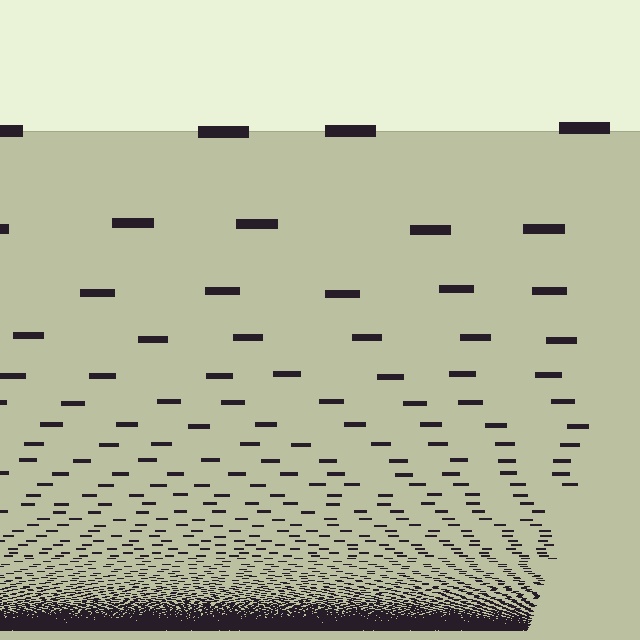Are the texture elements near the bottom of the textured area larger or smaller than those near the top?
Smaller. The gradient is inverted — elements near the bottom are smaller and denser.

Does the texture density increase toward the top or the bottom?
Density increases toward the bottom.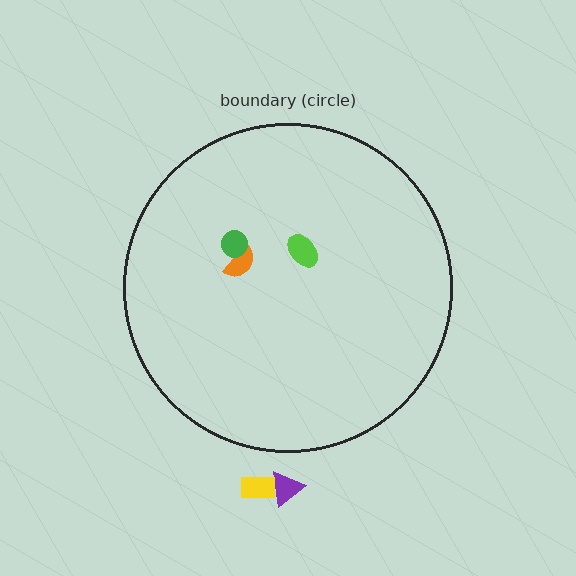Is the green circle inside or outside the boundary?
Inside.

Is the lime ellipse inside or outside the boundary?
Inside.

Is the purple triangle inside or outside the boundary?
Outside.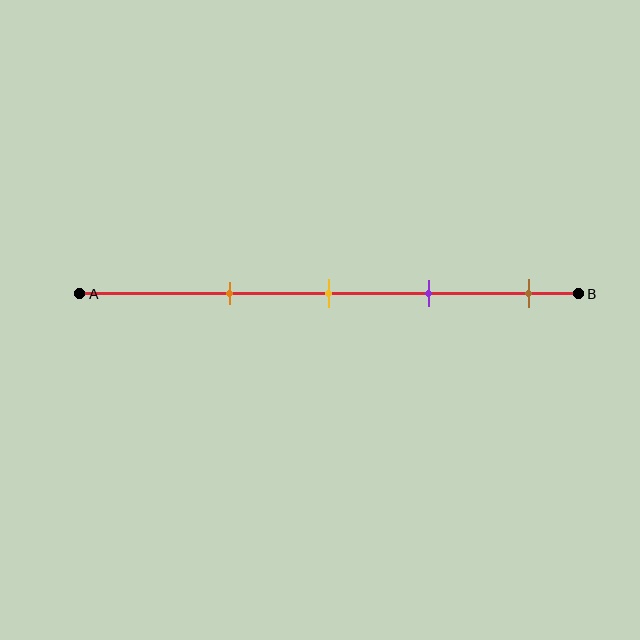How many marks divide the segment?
There are 4 marks dividing the segment.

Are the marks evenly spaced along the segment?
Yes, the marks are approximately evenly spaced.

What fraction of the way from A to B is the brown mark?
The brown mark is approximately 90% (0.9) of the way from A to B.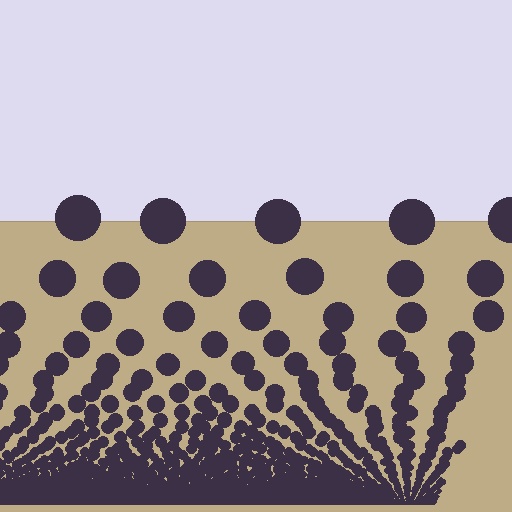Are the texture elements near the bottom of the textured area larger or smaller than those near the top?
Smaller. The gradient is inverted — elements near the bottom are smaller and denser.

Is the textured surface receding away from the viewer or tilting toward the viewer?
The surface appears to tilt toward the viewer. Texture elements get larger and sparser toward the top.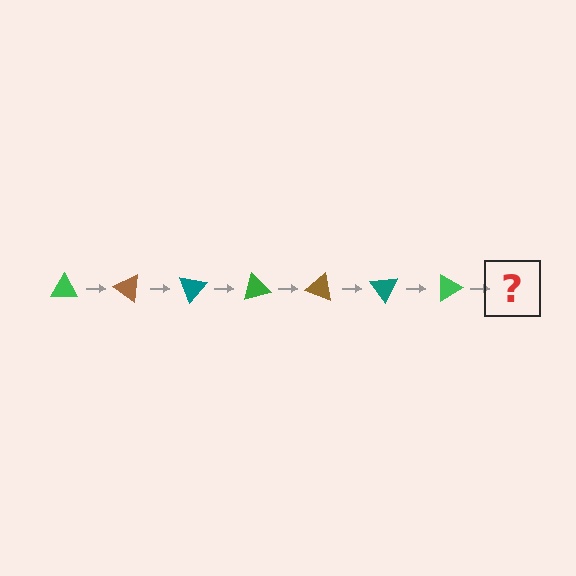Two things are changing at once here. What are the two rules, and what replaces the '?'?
The two rules are that it rotates 35 degrees each step and the color cycles through green, brown, and teal. The '?' should be a brown triangle, rotated 245 degrees from the start.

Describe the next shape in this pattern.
It should be a brown triangle, rotated 245 degrees from the start.